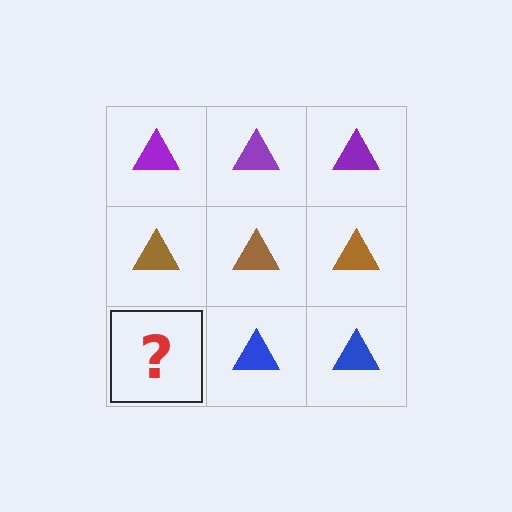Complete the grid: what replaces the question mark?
The question mark should be replaced with a blue triangle.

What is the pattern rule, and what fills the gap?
The rule is that each row has a consistent color. The gap should be filled with a blue triangle.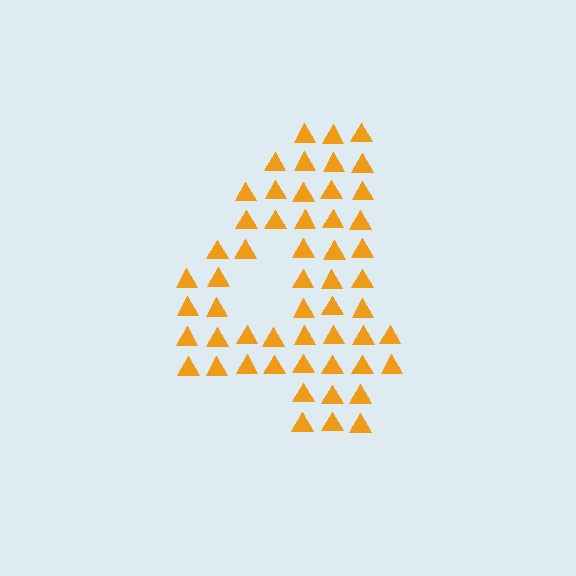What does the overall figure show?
The overall figure shows the digit 4.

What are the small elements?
The small elements are triangles.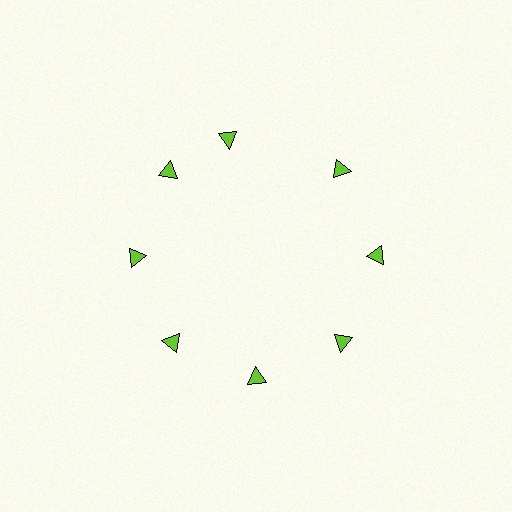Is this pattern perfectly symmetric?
No. The 8 lime triangles are arranged in a ring, but one element near the 12 o'clock position is rotated out of alignment along the ring, breaking the 8-fold rotational symmetry.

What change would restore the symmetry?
The symmetry would be restored by rotating it back into even spacing with its neighbors so that all 8 triangles sit at equal angles and equal distance from the center.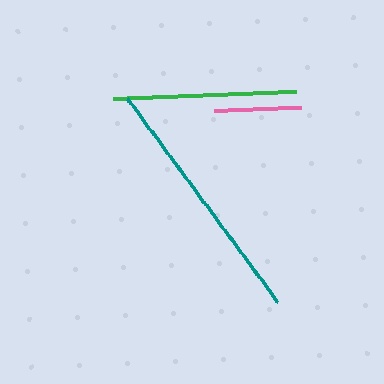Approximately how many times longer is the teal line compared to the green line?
The teal line is approximately 1.4 times the length of the green line.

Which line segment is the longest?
The teal line is the longest at approximately 253 pixels.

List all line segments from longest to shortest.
From longest to shortest: teal, green, pink.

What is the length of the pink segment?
The pink segment is approximately 86 pixels long.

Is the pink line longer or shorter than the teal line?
The teal line is longer than the pink line.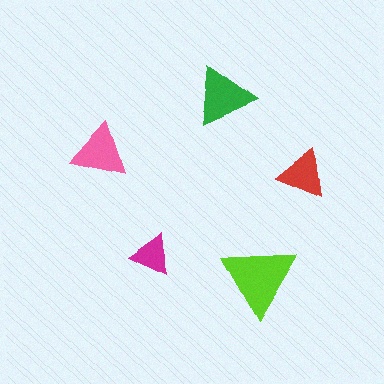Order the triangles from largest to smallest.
the lime one, the green one, the pink one, the red one, the magenta one.